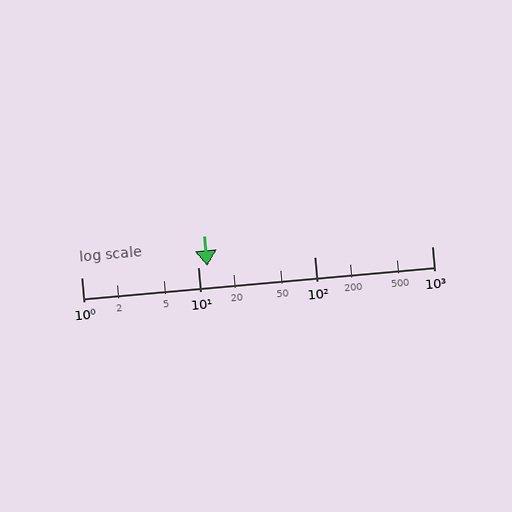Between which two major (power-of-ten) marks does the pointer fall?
The pointer is between 10 and 100.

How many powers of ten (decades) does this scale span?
The scale spans 3 decades, from 1 to 1000.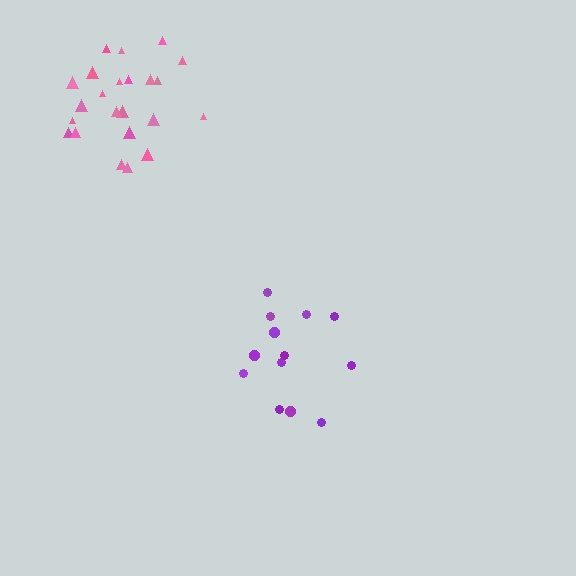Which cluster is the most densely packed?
Pink.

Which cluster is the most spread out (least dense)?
Purple.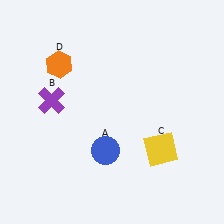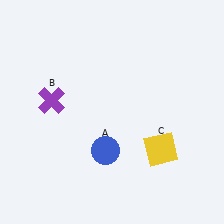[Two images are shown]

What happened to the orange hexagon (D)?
The orange hexagon (D) was removed in Image 2. It was in the top-left area of Image 1.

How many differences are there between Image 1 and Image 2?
There is 1 difference between the two images.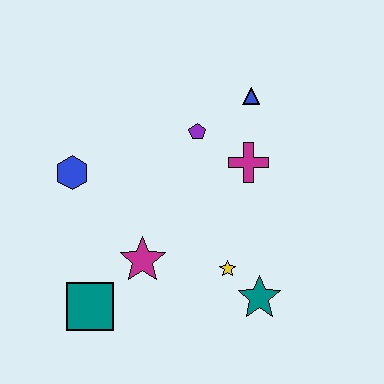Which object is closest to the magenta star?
The teal square is closest to the magenta star.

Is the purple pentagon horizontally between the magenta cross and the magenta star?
Yes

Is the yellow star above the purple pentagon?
No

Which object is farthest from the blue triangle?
The teal square is farthest from the blue triangle.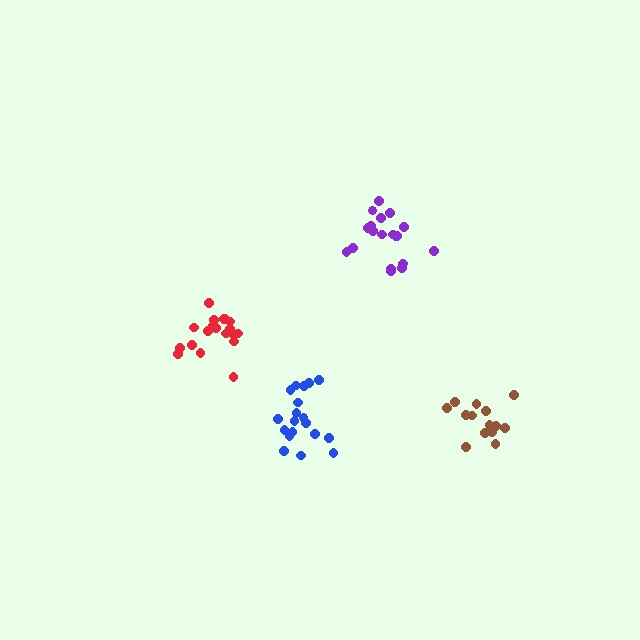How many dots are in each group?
Group 1: 19 dots, Group 2: 19 dots, Group 3: 14 dots, Group 4: 19 dots (71 total).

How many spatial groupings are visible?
There are 4 spatial groupings.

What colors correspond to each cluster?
The clusters are colored: purple, red, brown, blue.